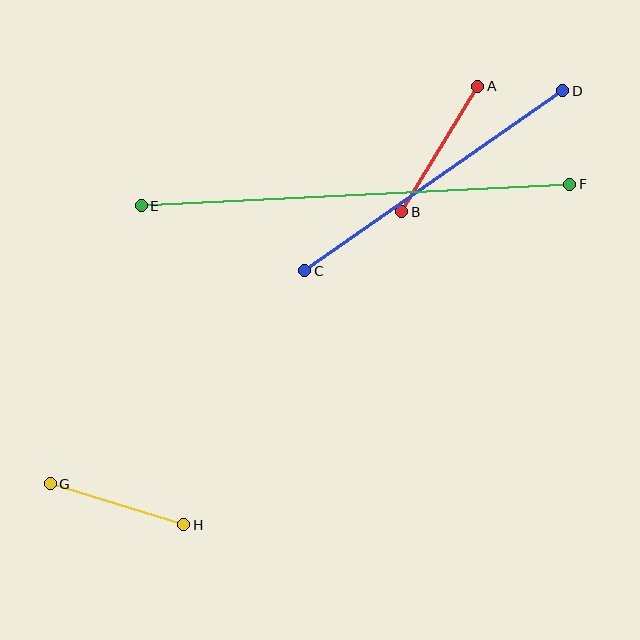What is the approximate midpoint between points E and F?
The midpoint is at approximately (356, 195) pixels.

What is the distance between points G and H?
The distance is approximately 140 pixels.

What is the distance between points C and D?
The distance is approximately 314 pixels.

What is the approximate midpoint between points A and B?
The midpoint is at approximately (440, 149) pixels.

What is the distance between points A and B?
The distance is approximately 147 pixels.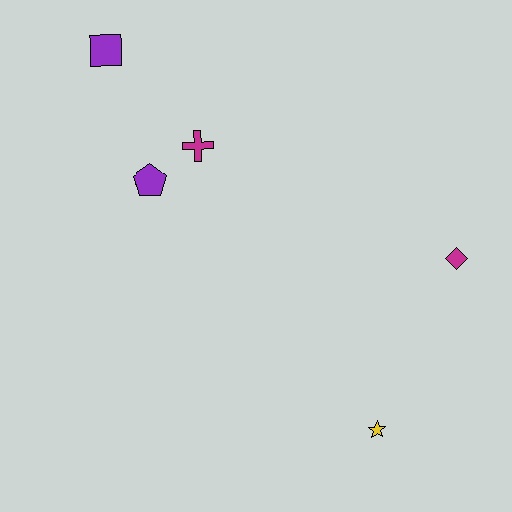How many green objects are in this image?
There are no green objects.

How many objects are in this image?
There are 5 objects.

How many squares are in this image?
There is 1 square.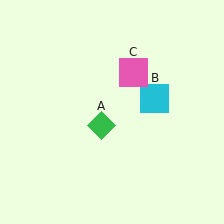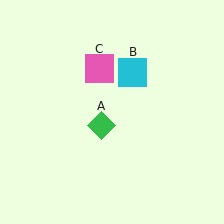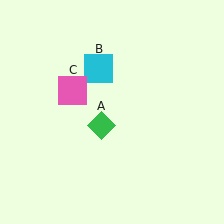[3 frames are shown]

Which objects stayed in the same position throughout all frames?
Green diamond (object A) remained stationary.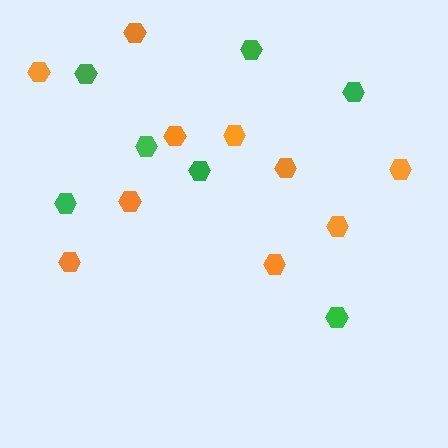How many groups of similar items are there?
There are 2 groups: one group of orange hexagons (10) and one group of green hexagons (7).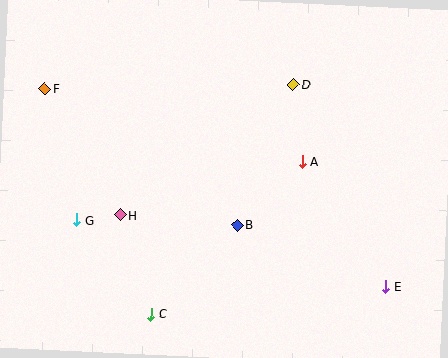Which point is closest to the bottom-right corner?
Point E is closest to the bottom-right corner.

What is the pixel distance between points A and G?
The distance between A and G is 233 pixels.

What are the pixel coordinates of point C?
Point C is at (151, 314).